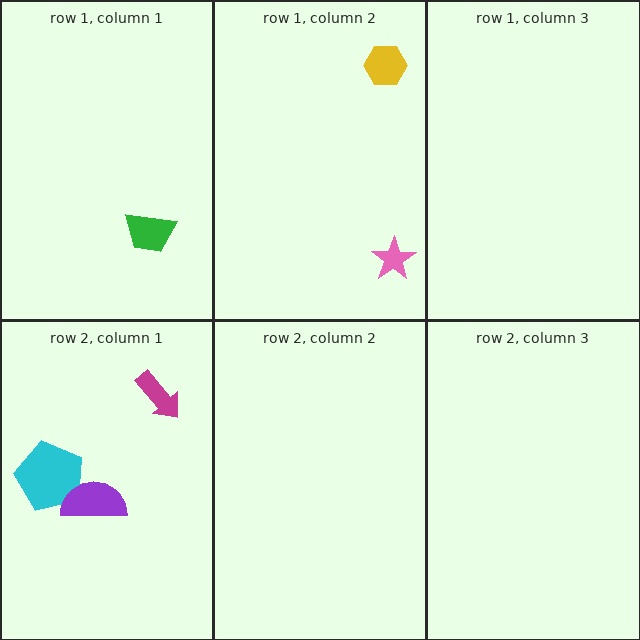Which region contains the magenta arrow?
The row 2, column 1 region.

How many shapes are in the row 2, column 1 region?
3.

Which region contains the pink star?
The row 1, column 2 region.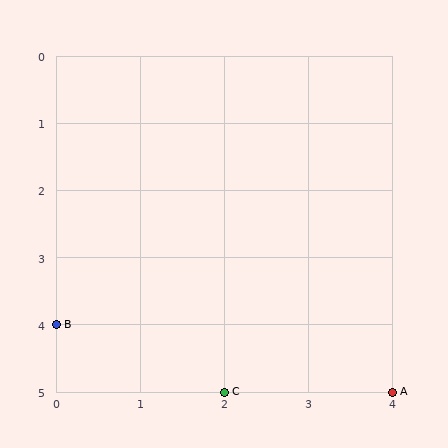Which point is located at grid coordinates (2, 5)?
Point C is at (2, 5).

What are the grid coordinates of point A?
Point A is at grid coordinates (4, 5).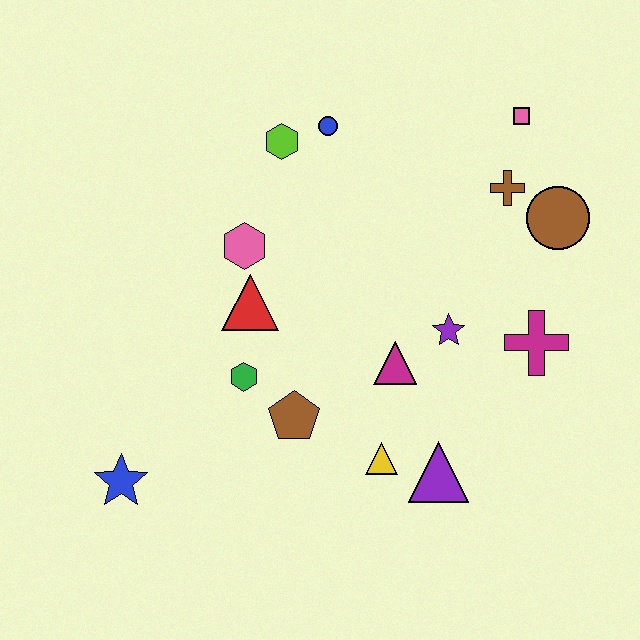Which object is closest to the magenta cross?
The purple star is closest to the magenta cross.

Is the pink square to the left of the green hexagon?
No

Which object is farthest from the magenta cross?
The blue star is farthest from the magenta cross.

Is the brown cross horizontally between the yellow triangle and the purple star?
No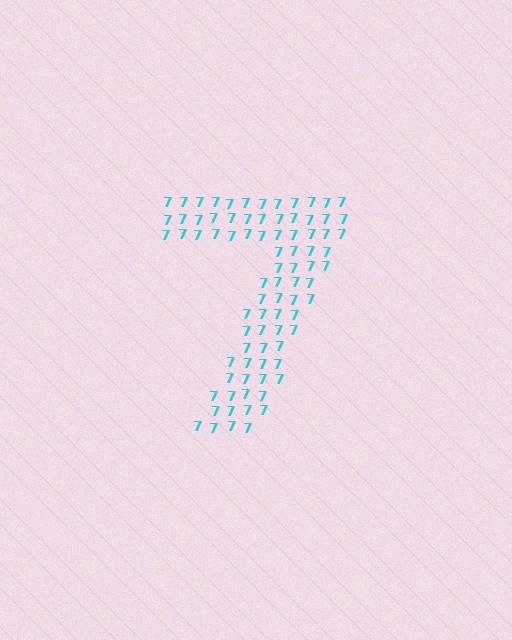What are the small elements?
The small elements are digit 7's.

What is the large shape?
The large shape is the digit 7.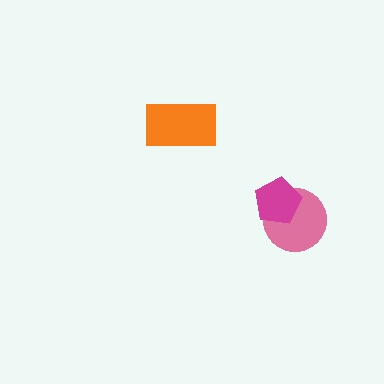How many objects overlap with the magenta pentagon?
1 object overlaps with the magenta pentagon.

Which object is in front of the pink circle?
The magenta pentagon is in front of the pink circle.